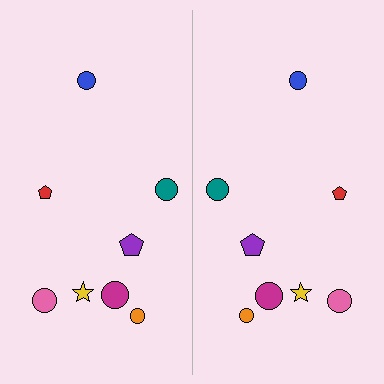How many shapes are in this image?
There are 16 shapes in this image.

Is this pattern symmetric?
Yes, this pattern has bilateral (reflection) symmetry.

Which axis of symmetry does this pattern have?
The pattern has a vertical axis of symmetry running through the center of the image.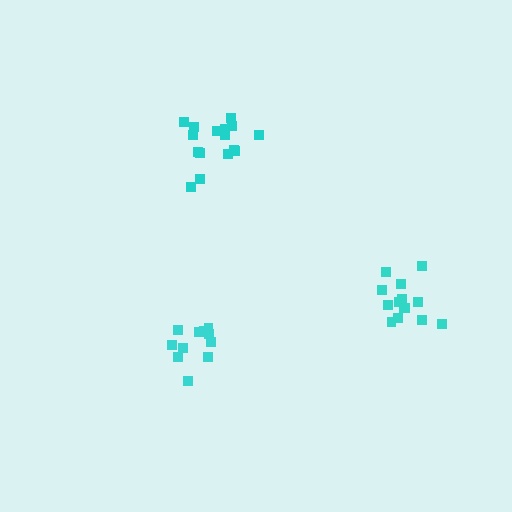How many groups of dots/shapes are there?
There are 3 groups.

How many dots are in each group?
Group 1: 11 dots, Group 2: 16 dots, Group 3: 14 dots (41 total).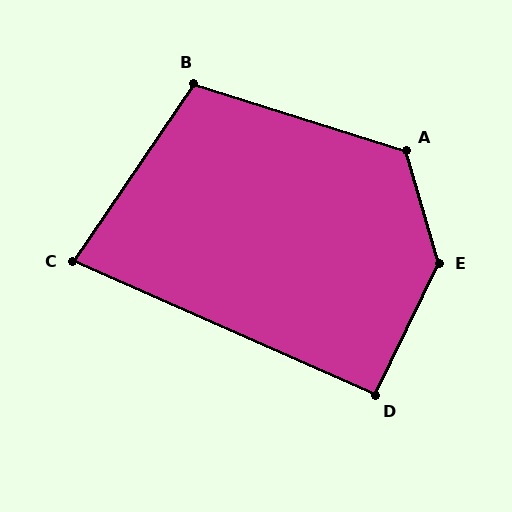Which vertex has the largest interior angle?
E, at approximately 138 degrees.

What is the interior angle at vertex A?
Approximately 124 degrees (obtuse).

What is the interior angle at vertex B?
Approximately 107 degrees (obtuse).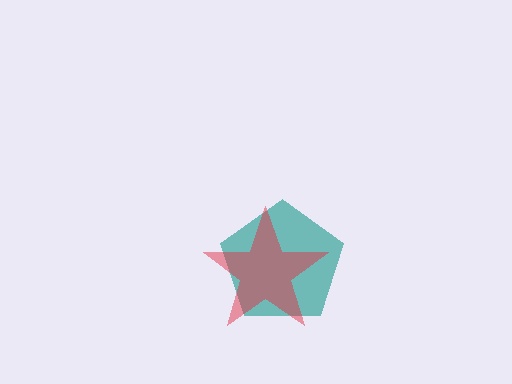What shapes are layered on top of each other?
The layered shapes are: a teal pentagon, a red star.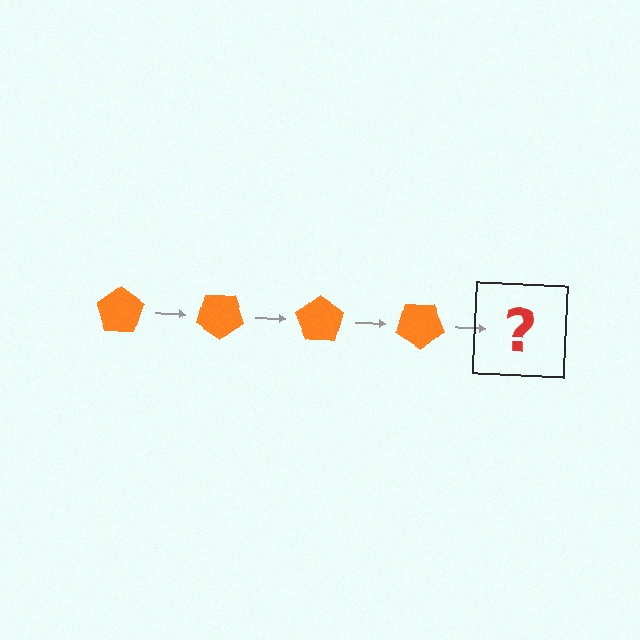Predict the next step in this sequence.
The next step is an orange pentagon rotated 140 degrees.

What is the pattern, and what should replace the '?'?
The pattern is that the pentagon rotates 35 degrees each step. The '?' should be an orange pentagon rotated 140 degrees.